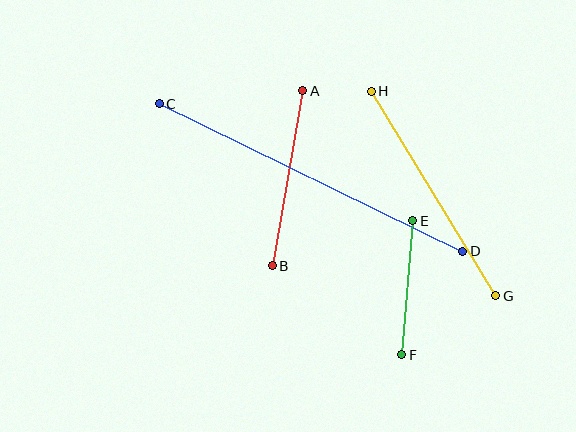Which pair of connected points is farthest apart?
Points C and D are farthest apart.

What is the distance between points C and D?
The distance is approximately 338 pixels.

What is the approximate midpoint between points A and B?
The midpoint is at approximately (288, 178) pixels.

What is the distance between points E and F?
The distance is approximately 135 pixels.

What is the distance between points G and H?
The distance is approximately 239 pixels.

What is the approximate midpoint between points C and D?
The midpoint is at approximately (311, 178) pixels.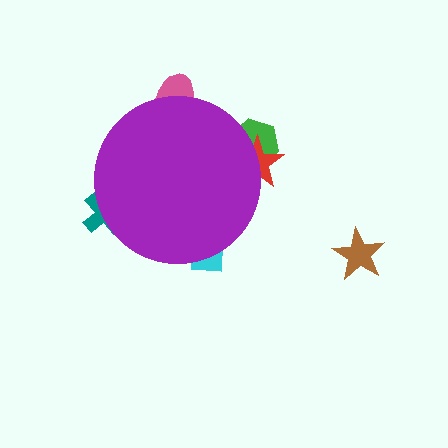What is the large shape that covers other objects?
A purple circle.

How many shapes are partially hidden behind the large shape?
5 shapes are partially hidden.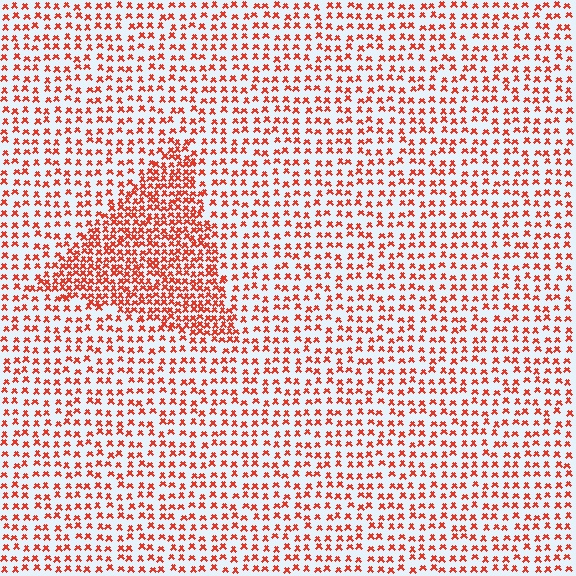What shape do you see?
I see a triangle.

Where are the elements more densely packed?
The elements are more densely packed inside the triangle boundary.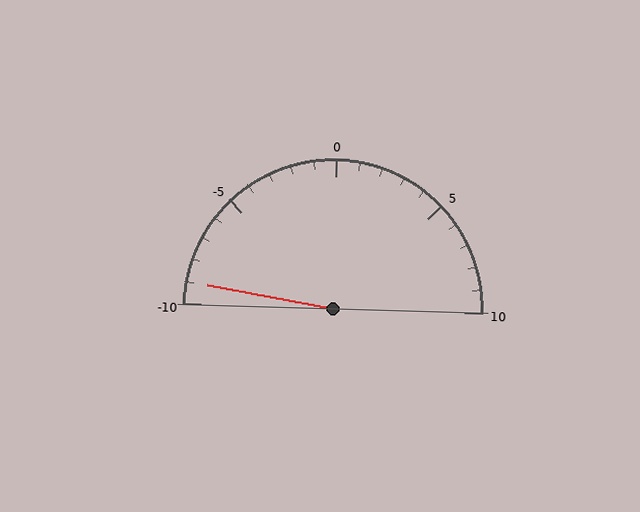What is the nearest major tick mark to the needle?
The nearest major tick mark is -10.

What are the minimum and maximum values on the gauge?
The gauge ranges from -10 to 10.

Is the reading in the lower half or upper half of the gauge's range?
The reading is in the lower half of the range (-10 to 10).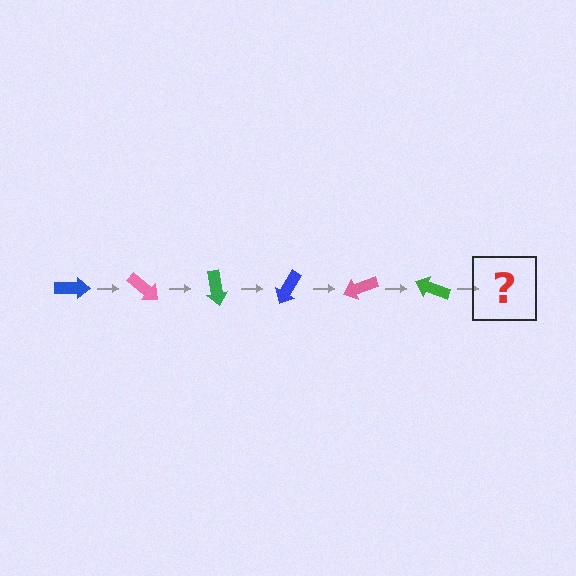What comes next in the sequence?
The next element should be a blue arrow, rotated 240 degrees from the start.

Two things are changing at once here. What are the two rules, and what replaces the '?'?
The two rules are that it rotates 40 degrees each step and the color cycles through blue, pink, and green. The '?' should be a blue arrow, rotated 240 degrees from the start.